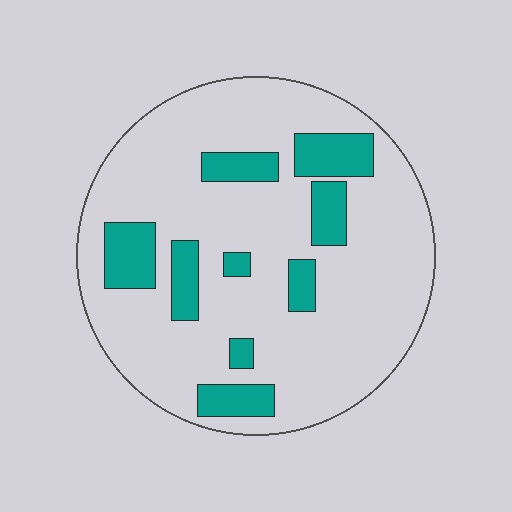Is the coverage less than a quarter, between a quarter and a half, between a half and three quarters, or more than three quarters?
Less than a quarter.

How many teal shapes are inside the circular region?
9.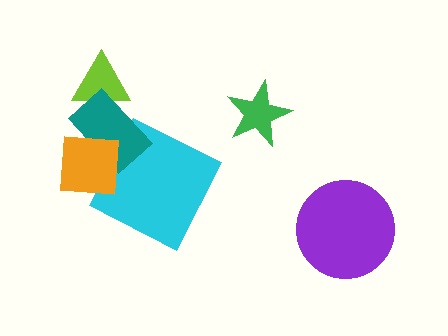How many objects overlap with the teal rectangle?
3 objects overlap with the teal rectangle.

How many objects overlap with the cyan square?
2 objects overlap with the cyan square.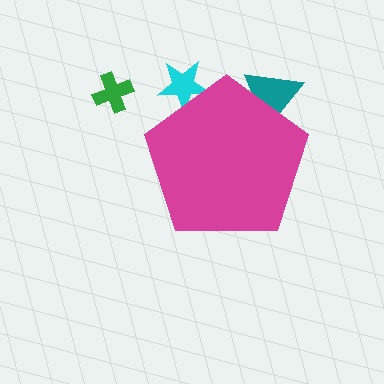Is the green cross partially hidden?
No, the green cross is fully visible.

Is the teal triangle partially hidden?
Yes, the teal triangle is partially hidden behind the magenta pentagon.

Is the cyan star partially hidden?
Yes, the cyan star is partially hidden behind the magenta pentagon.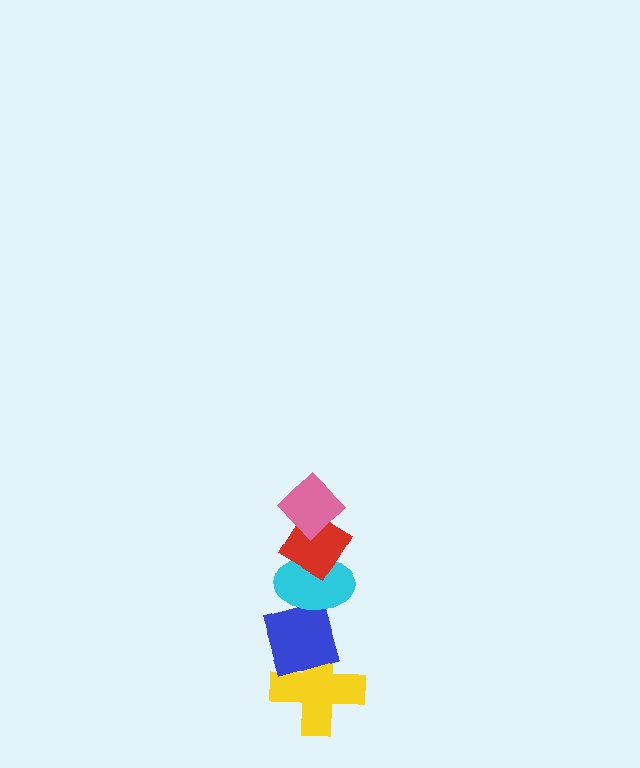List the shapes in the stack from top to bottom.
From top to bottom: the pink diamond, the red diamond, the cyan ellipse, the blue diamond, the yellow cross.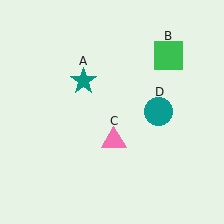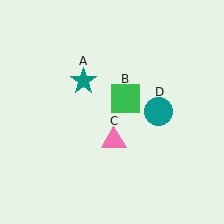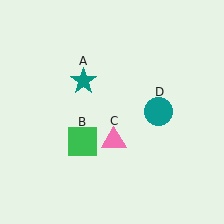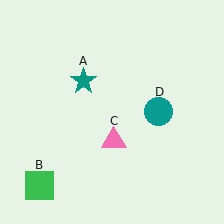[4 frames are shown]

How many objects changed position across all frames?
1 object changed position: green square (object B).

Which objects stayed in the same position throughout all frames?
Teal star (object A) and pink triangle (object C) and teal circle (object D) remained stationary.